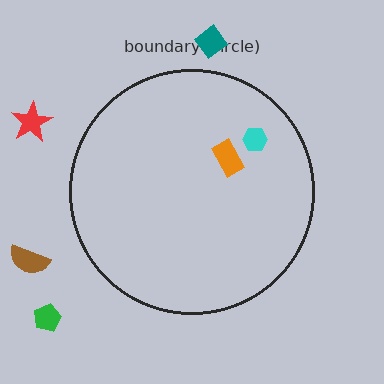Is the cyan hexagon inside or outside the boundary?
Inside.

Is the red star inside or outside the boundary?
Outside.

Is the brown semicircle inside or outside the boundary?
Outside.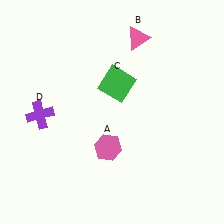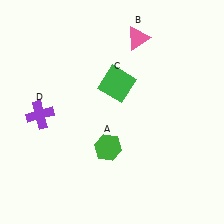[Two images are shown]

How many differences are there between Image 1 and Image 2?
There is 1 difference between the two images.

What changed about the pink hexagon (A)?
In Image 1, A is pink. In Image 2, it changed to green.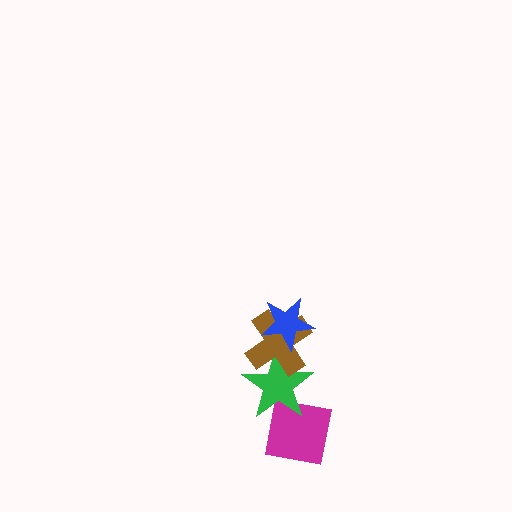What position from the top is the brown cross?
The brown cross is 2nd from the top.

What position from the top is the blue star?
The blue star is 1st from the top.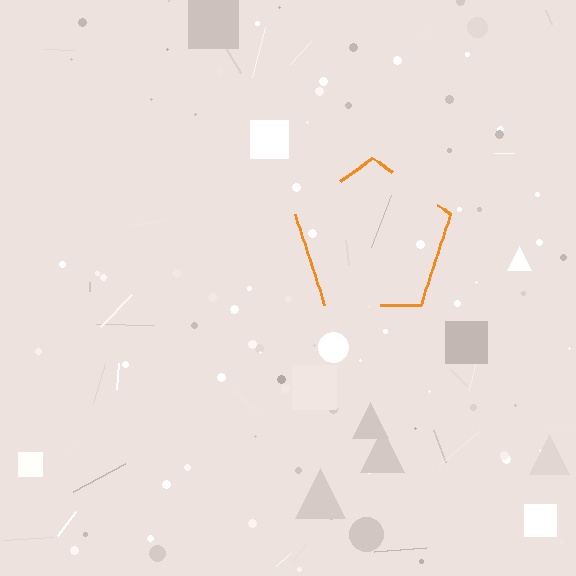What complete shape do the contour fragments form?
The contour fragments form a pentagon.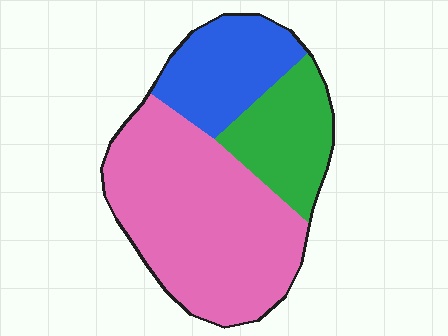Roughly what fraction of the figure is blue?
Blue covers about 20% of the figure.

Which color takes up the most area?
Pink, at roughly 55%.